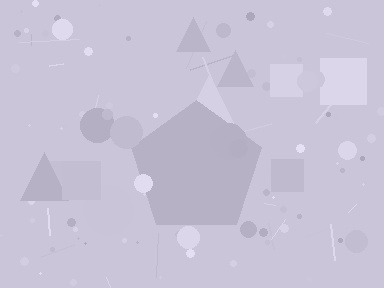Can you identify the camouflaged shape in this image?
The camouflaged shape is a pentagon.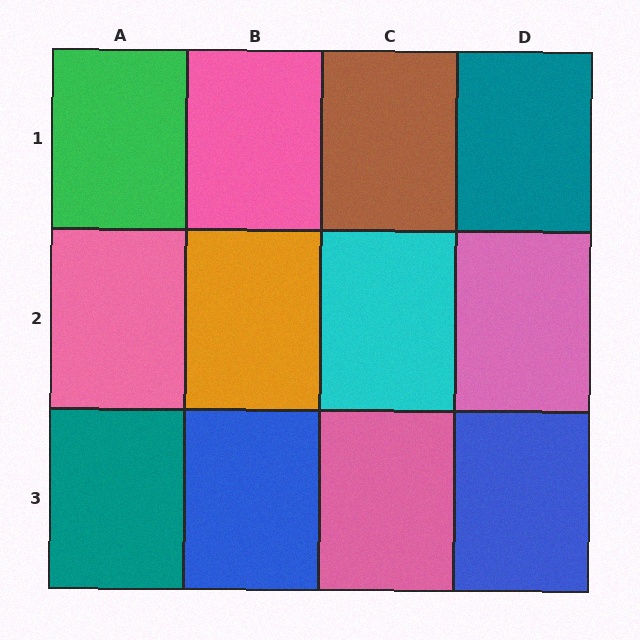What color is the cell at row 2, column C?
Cyan.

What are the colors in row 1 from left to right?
Green, pink, brown, teal.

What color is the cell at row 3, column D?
Blue.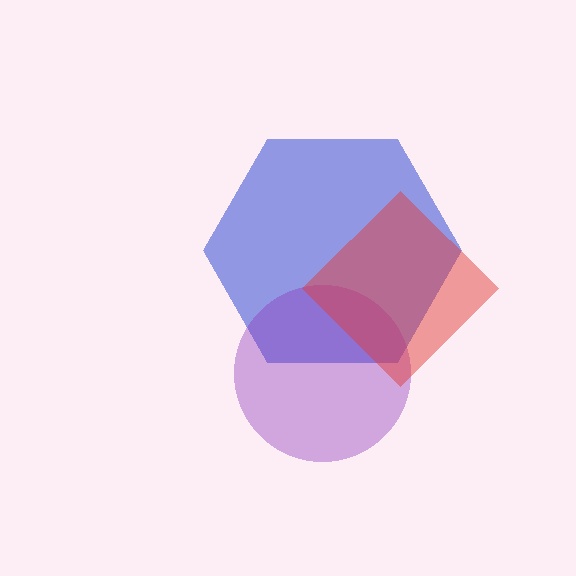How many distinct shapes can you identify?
There are 3 distinct shapes: a blue hexagon, a purple circle, a red diamond.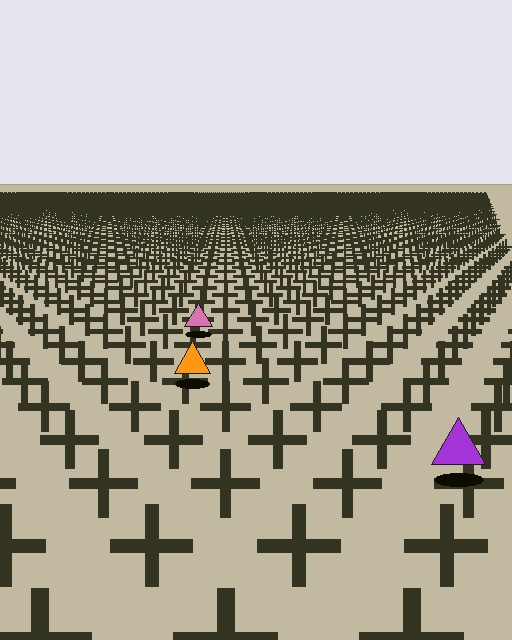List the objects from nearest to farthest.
From nearest to farthest: the purple triangle, the orange triangle, the pink triangle.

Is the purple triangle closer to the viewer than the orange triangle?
Yes. The purple triangle is closer — you can tell from the texture gradient: the ground texture is coarser near it.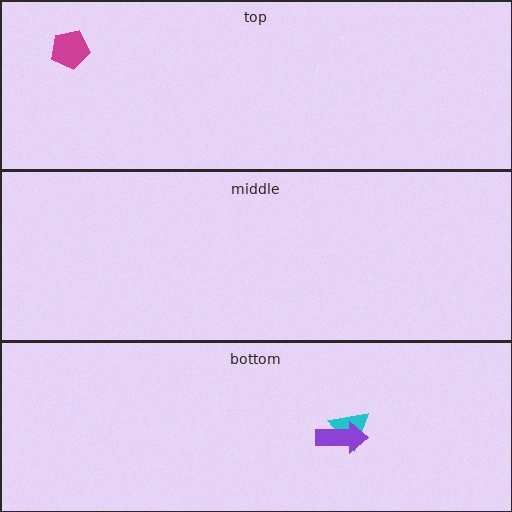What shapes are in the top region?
The magenta pentagon.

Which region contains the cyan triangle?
The bottom region.